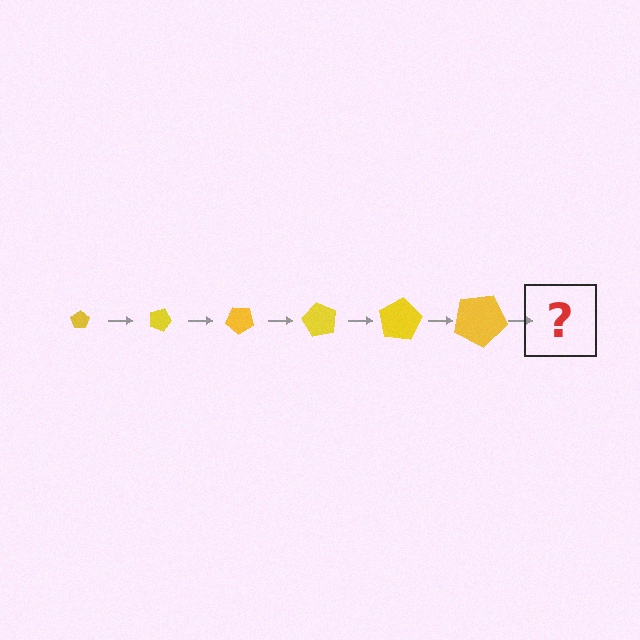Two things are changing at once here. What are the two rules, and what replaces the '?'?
The two rules are that the pentagon grows larger each step and it rotates 20 degrees each step. The '?' should be a pentagon, larger than the previous one and rotated 120 degrees from the start.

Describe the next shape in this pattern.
It should be a pentagon, larger than the previous one and rotated 120 degrees from the start.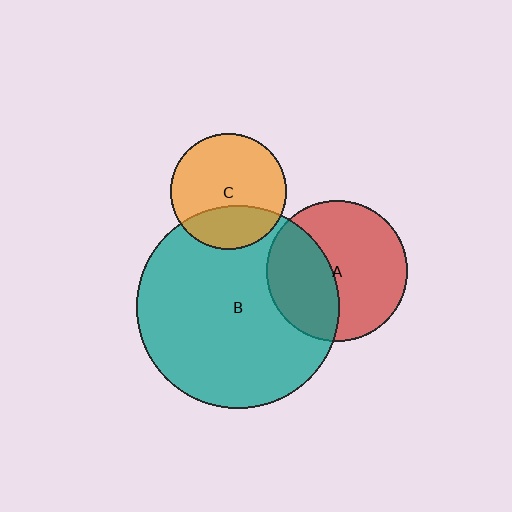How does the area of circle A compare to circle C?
Approximately 1.5 times.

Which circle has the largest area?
Circle B (teal).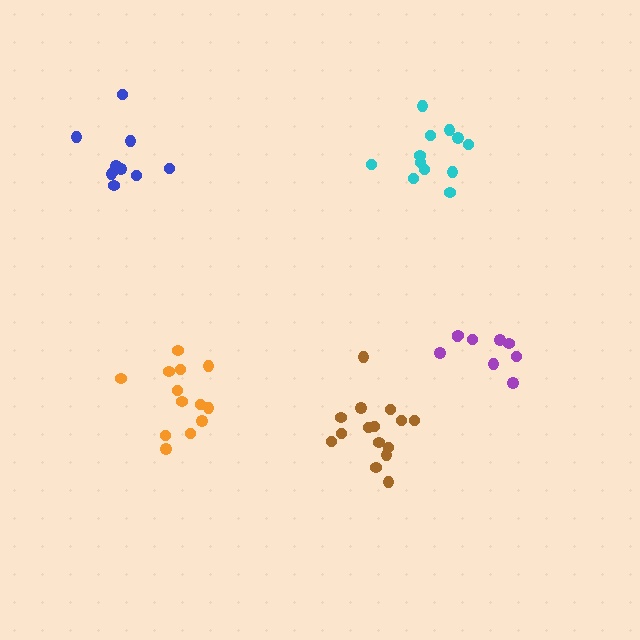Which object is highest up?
The cyan cluster is topmost.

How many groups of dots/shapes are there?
There are 5 groups.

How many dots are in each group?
Group 1: 9 dots, Group 2: 13 dots, Group 3: 10 dots, Group 4: 13 dots, Group 5: 15 dots (60 total).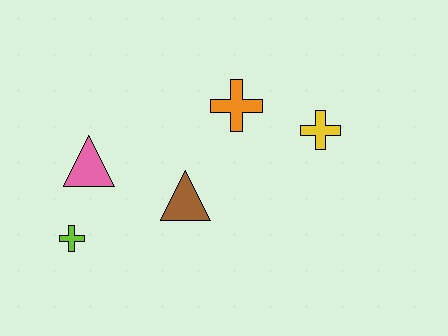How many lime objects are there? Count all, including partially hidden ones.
There is 1 lime object.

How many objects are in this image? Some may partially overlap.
There are 5 objects.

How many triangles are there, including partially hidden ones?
There are 2 triangles.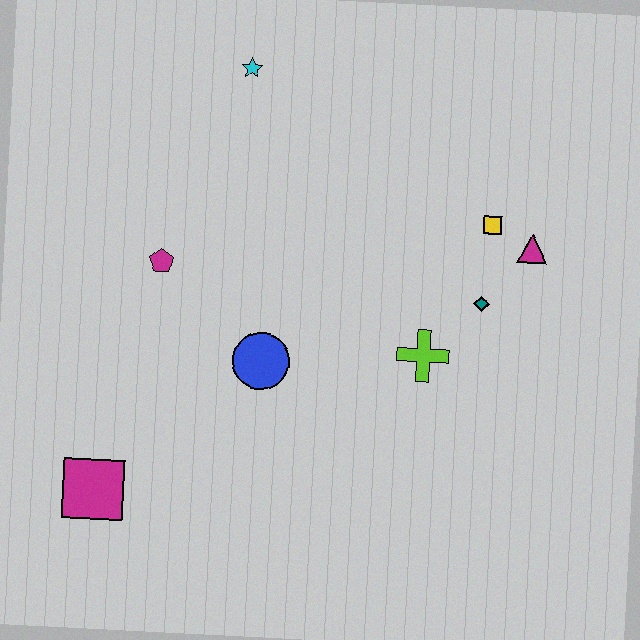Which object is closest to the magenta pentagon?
The blue circle is closest to the magenta pentagon.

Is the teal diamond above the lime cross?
Yes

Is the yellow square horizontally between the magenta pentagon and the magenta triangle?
Yes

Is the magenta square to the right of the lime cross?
No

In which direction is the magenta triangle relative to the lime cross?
The magenta triangle is above the lime cross.